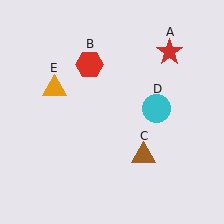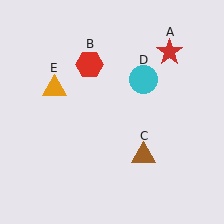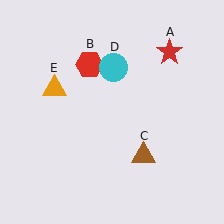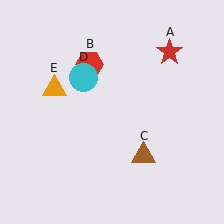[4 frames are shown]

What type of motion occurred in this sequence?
The cyan circle (object D) rotated counterclockwise around the center of the scene.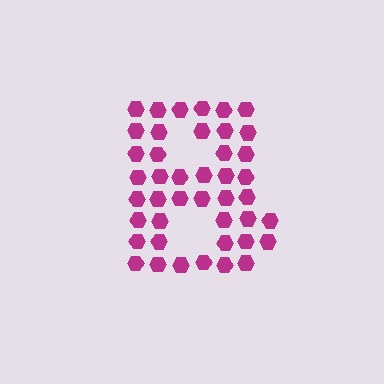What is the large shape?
The large shape is the letter B.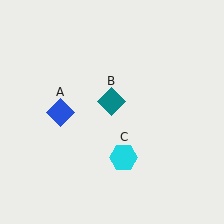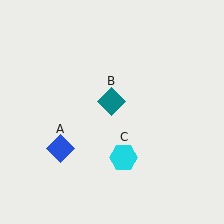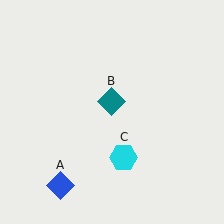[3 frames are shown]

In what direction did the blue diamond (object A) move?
The blue diamond (object A) moved down.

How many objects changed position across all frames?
1 object changed position: blue diamond (object A).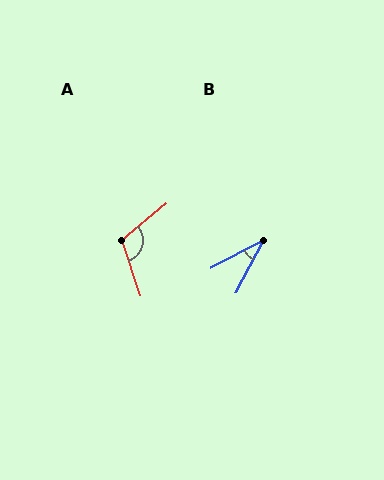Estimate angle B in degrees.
Approximately 34 degrees.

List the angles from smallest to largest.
B (34°), A (111°).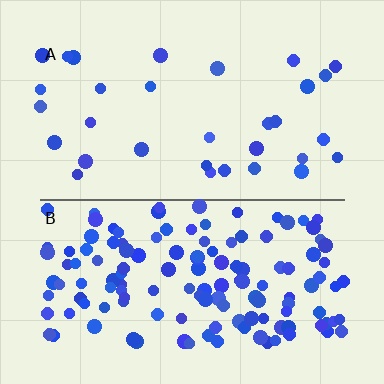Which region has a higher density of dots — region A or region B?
B (the bottom).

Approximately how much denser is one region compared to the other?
Approximately 4.3× — region B over region A.